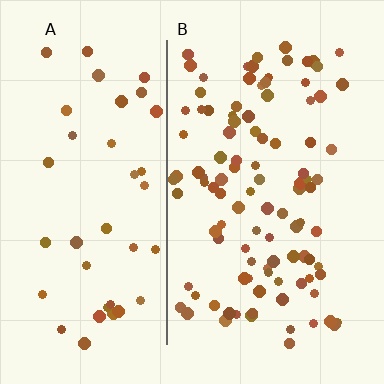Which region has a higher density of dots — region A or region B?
B (the right).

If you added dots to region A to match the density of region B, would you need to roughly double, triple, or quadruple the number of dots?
Approximately triple.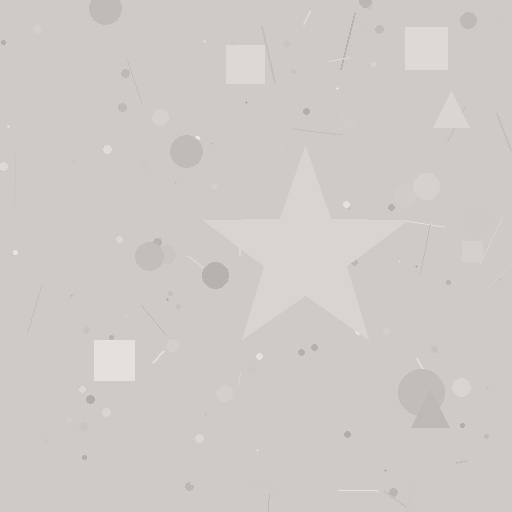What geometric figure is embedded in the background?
A star is embedded in the background.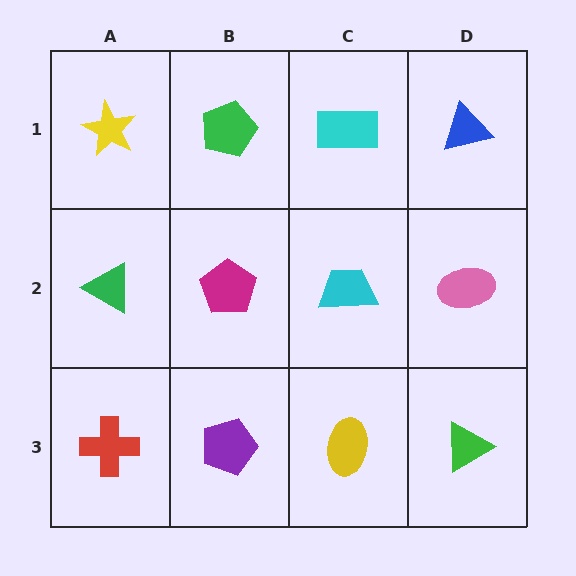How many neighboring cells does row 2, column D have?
3.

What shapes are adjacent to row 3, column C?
A cyan trapezoid (row 2, column C), a purple pentagon (row 3, column B), a green triangle (row 3, column D).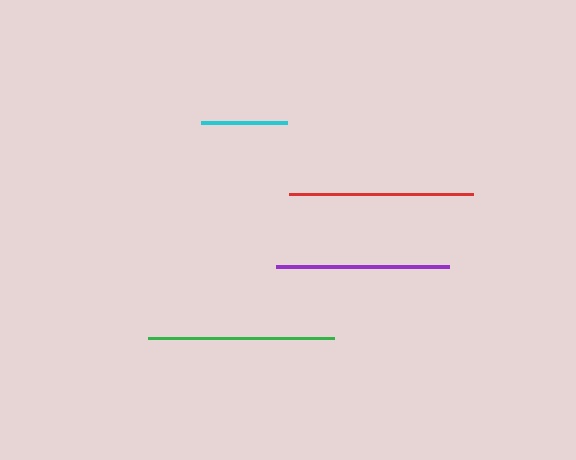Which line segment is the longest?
The green line is the longest at approximately 186 pixels.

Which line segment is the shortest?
The cyan line is the shortest at approximately 86 pixels.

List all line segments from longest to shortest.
From longest to shortest: green, red, purple, cyan.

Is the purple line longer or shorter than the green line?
The green line is longer than the purple line.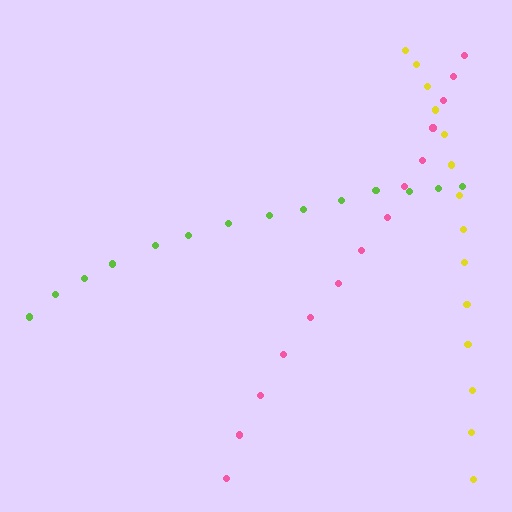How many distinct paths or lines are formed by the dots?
There are 3 distinct paths.